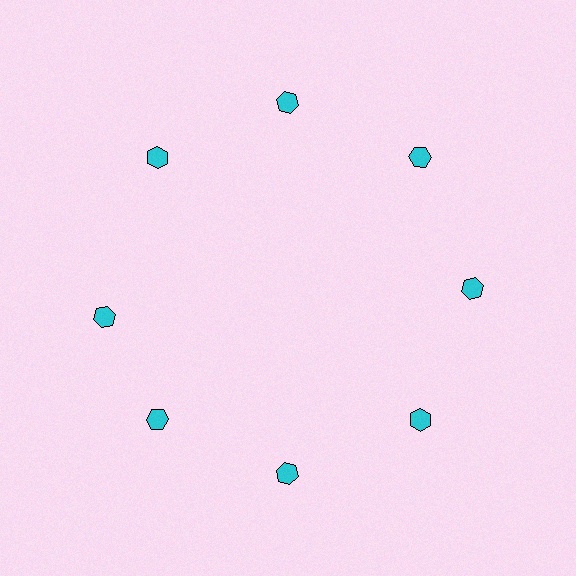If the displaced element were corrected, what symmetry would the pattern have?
It would have 8-fold rotational symmetry — the pattern would map onto itself every 45 degrees.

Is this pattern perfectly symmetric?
No. The 8 cyan hexagons are arranged in a ring, but one element near the 9 o'clock position is rotated out of alignment along the ring, breaking the 8-fold rotational symmetry.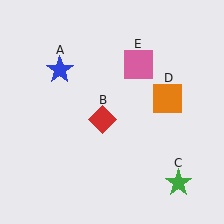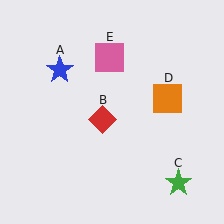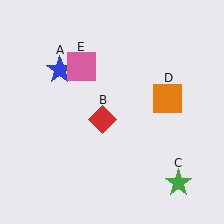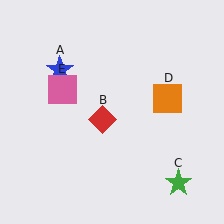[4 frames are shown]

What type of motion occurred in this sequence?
The pink square (object E) rotated counterclockwise around the center of the scene.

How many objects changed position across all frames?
1 object changed position: pink square (object E).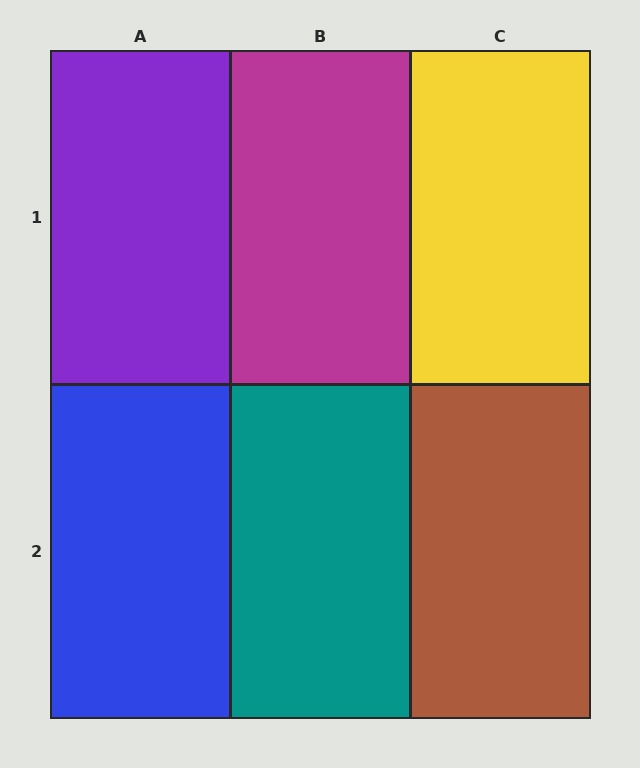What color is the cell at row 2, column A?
Blue.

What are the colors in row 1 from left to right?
Purple, magenta, yellow.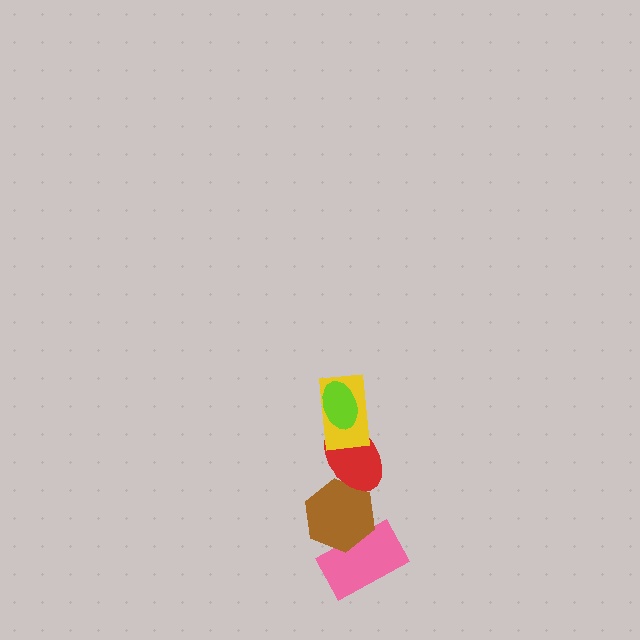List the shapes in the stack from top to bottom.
From top to bottom: the lime ellipse, the yellow rectangle, the red ellipse, the brown hexagon, the pink rectangle.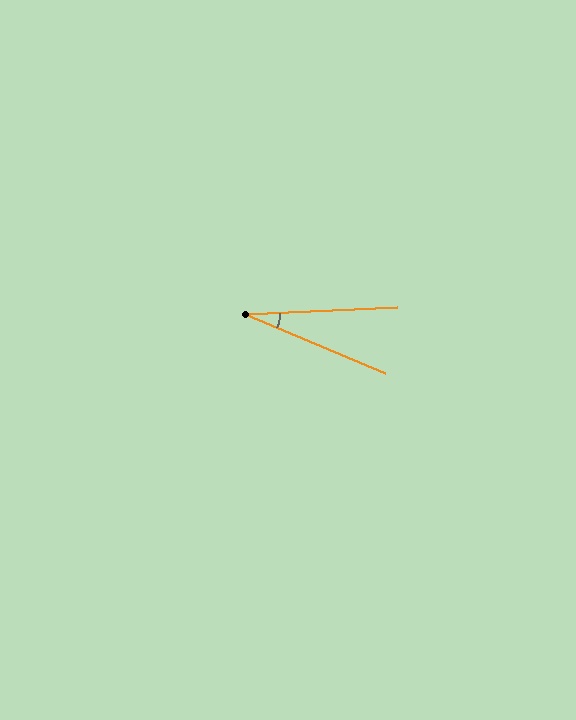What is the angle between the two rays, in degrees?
Approximately 26 degrees.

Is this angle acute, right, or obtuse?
It is acute.